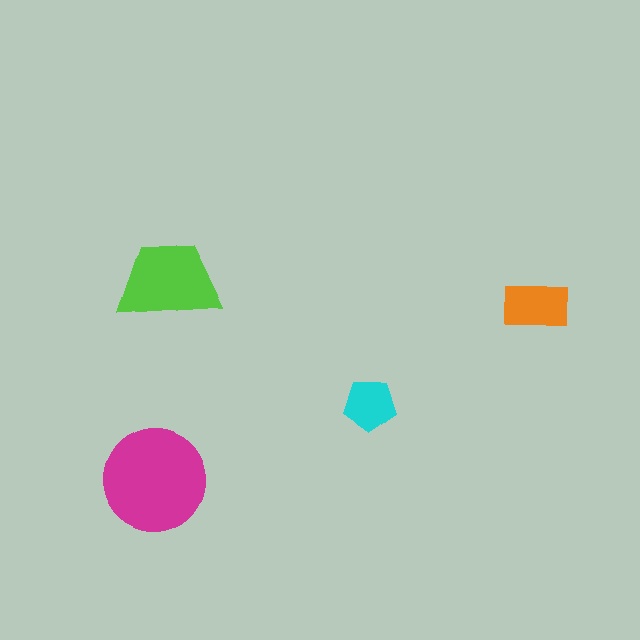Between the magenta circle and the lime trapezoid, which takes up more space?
The magenta circle.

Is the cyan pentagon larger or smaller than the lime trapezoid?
Smaller.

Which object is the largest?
The magenta circle.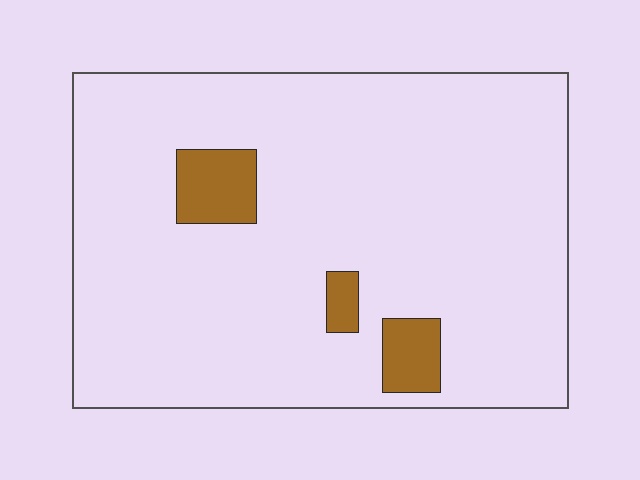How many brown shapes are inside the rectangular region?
3.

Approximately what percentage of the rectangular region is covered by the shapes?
Approximately 5%.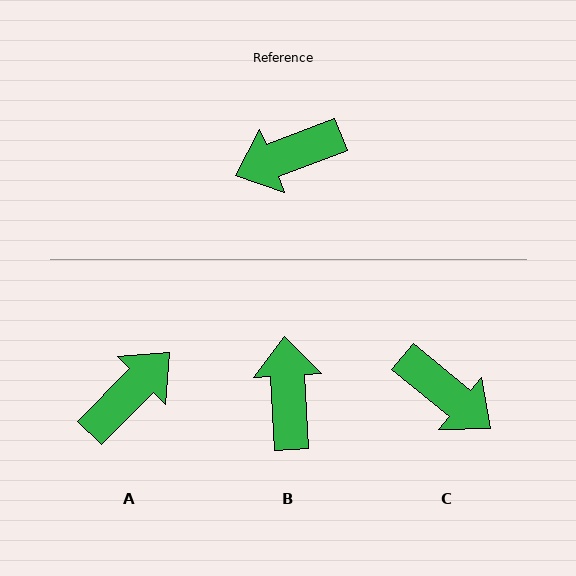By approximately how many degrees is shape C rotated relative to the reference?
Approximately 120 degrees counter-clockwise.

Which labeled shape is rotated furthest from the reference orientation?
A, about 156 degrees away.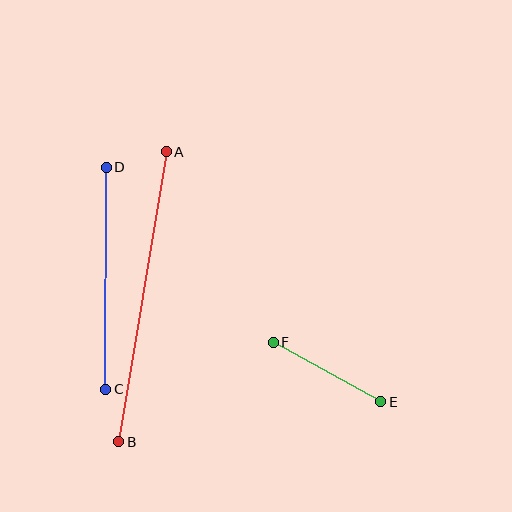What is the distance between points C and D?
The distance is approximately 222 pixels.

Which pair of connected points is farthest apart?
Points A and B are farthest apart.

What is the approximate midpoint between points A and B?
The midpoint is at approximately (142, 297) pixels.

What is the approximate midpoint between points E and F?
The midpoint is at approximately (327, 372) pixels.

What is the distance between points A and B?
The distance is approximately 294 pixels.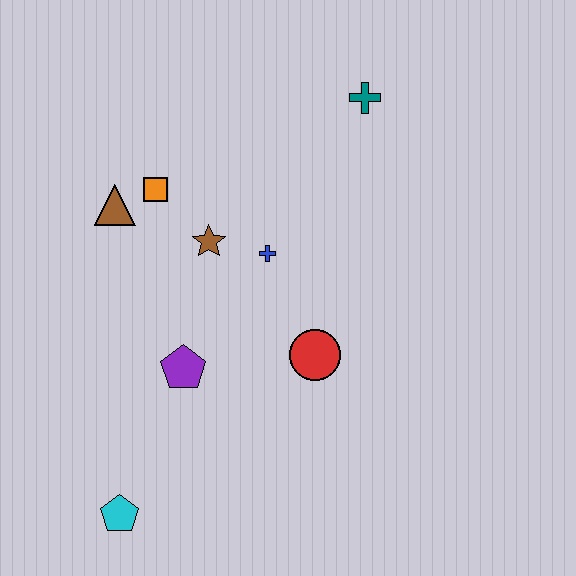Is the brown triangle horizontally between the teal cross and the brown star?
No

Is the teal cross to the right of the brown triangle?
Yes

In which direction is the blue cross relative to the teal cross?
The blue cross is below the teal cross.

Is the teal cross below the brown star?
No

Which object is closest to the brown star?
The blue cross is closest to the brown star.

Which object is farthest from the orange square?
The cyan pentagon is farthest from the orange square.